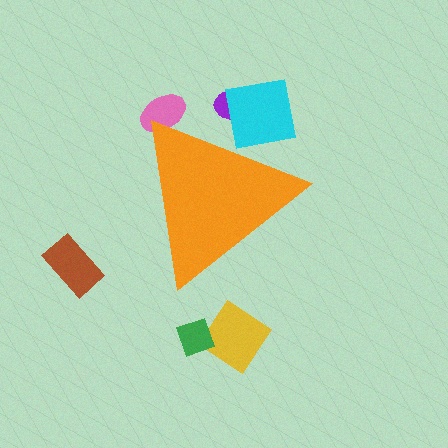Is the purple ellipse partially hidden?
Yes, the purple ellipse is partially hidden behind the orange triangle.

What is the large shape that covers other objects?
An orange triangle.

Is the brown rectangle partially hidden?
No, the brown rectangle is fully visible.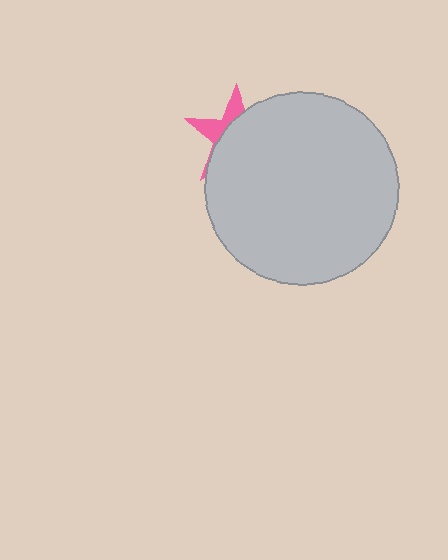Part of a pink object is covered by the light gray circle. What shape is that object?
It is a star.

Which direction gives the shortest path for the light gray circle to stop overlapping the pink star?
Moving toward the lower-right gives the shortest separation.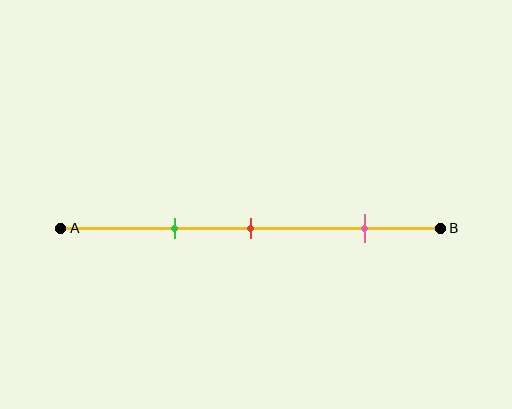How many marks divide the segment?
There are 3 marks dividing the segment.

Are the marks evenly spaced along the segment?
No, the marks are not evenly spaced.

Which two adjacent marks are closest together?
The green and red marks are the closest adjacent pair.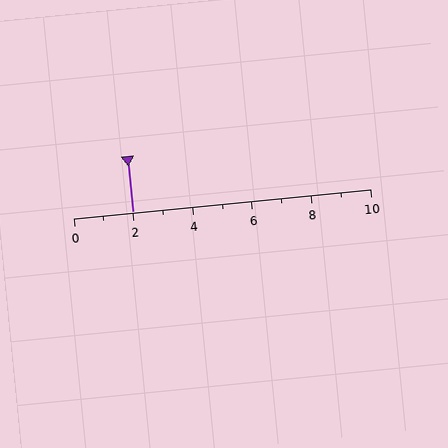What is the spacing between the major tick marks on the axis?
The major ticks are spaced 2 apart.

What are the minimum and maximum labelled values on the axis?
The axis runs from 0 to 10.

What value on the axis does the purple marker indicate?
The marker indicates approximately 2.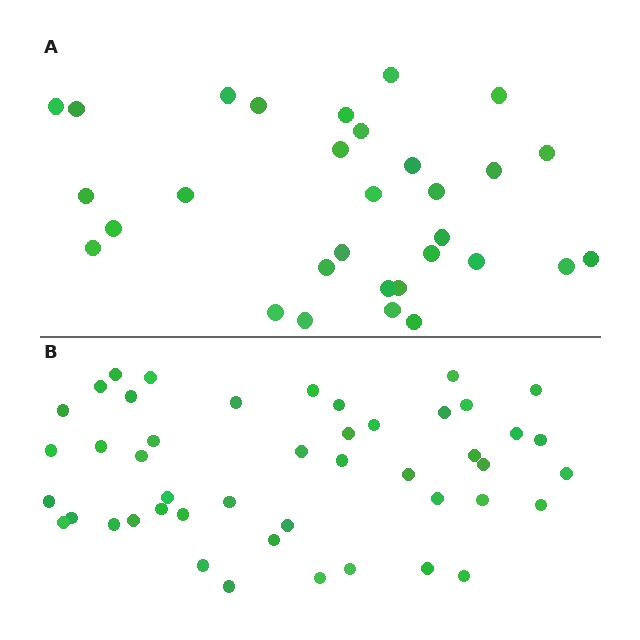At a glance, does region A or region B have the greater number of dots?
Region B (the bottom region) has more dots.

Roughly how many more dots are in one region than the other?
Region B has approximately 15 more dots than region A.